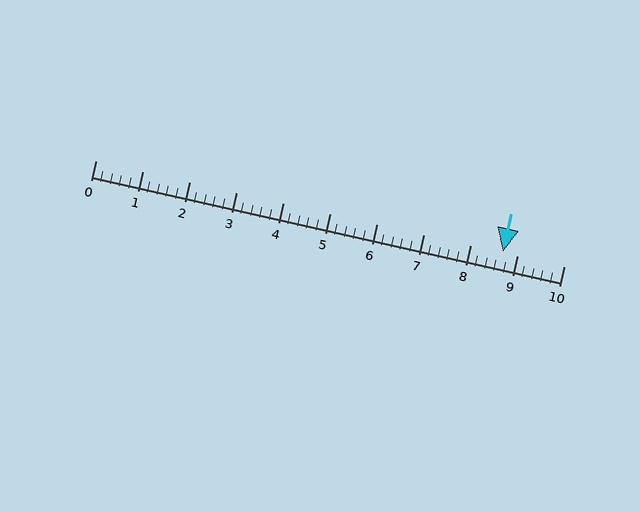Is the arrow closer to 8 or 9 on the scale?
The arrow is closer to 9.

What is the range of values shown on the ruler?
The ruler shows values from 0 to 10.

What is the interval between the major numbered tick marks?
The major tick marks are spaced 1 units apart.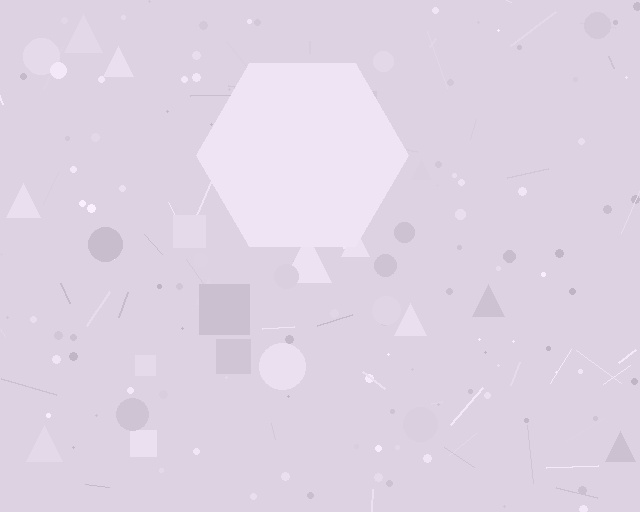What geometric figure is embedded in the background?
A hexagon is embedded in the background.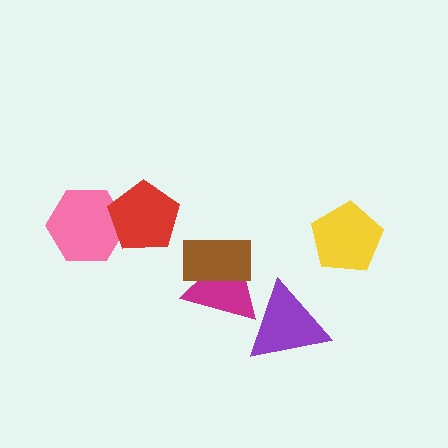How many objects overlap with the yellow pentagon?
0 objects overlap with the yellow pentagon.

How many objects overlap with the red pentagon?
1 object overlaps with the red pentagon.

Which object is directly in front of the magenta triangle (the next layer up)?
The brown rectangle is directly in front of the magenta triangle.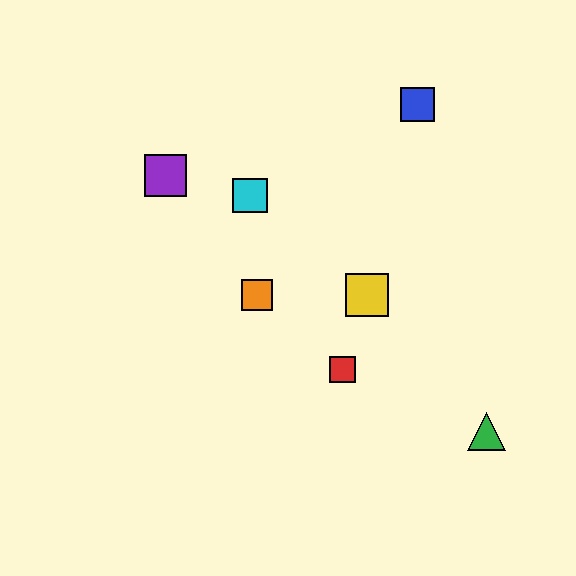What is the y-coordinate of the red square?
The red square is at y≈370.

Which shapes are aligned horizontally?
The yellow square, the orange square are aligned horizontally.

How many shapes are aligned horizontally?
2 shapes (the yellow square, the orange square) are aligned horizontally.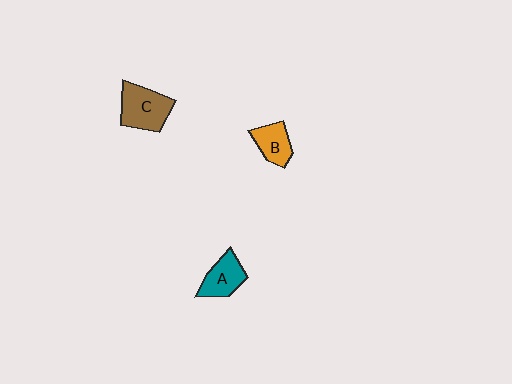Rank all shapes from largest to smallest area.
From largest to smallest: C (brown), A (teal), B (orange).